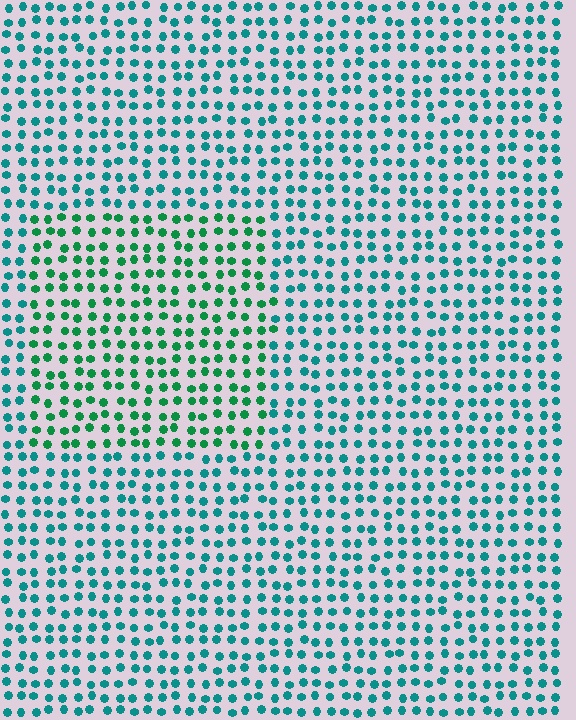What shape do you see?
I see a rectangle.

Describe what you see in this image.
The image is filled with small teal elements in a uniform arrangement. A rectangle-shaped region is visible where the elements are tinted to a slightly different hue, forming a subtle color boundary.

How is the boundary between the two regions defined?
The boundary is defined purely by a slight shift in hue (about 33 degrees). Spacing, size, and orientation are identical on both sides.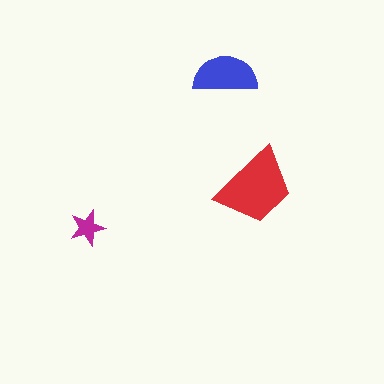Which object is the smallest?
The magenta star.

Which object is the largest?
The red trapezoid.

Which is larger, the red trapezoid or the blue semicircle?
The red trapezoid.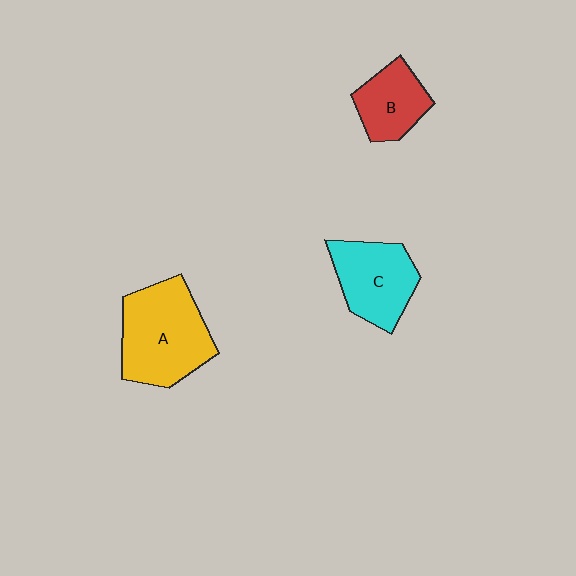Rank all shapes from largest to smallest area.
From largest to smallest: A (yellow), C (cyan), B (red).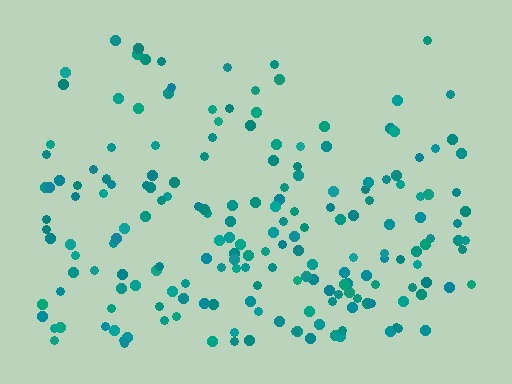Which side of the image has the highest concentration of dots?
The bottom.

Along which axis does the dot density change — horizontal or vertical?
Vertical.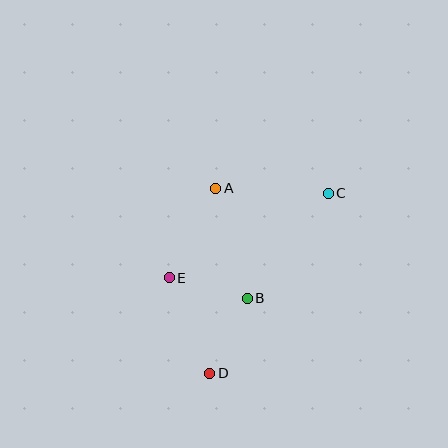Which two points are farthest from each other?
Points C and D are farthest from each other.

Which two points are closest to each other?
Points B and E are closest to each other.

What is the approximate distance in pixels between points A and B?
The distance between A and B is approximately 114 pixels.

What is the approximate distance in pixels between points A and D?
The distance between A and D is approximately 185 pixels.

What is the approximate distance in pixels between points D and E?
The distance between D and E is approximately 104 pixels.